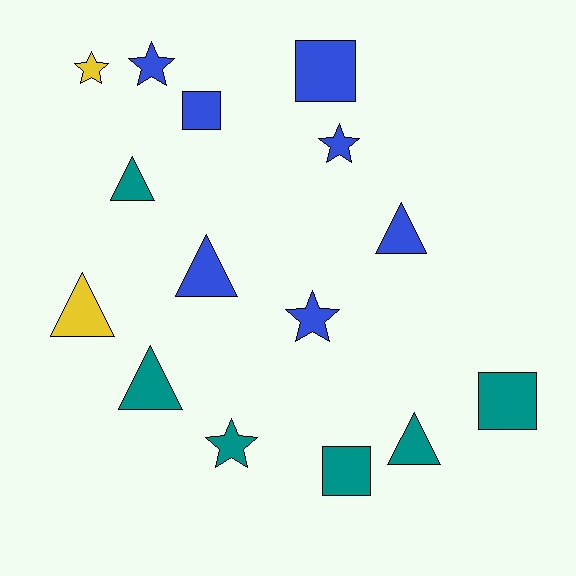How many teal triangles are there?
There are 3 teal triangles.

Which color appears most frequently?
Blue, with 7 objects.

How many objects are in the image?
There are 15 objects.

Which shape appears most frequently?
Triangle, with 6 objects.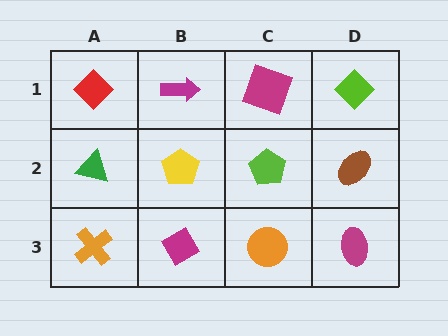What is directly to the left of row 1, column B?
A red diamond.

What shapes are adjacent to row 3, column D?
A brown ellipse (row 2, column D), an orange circle (row 3, column C).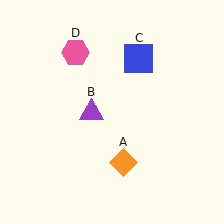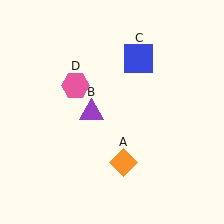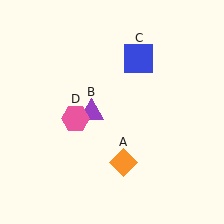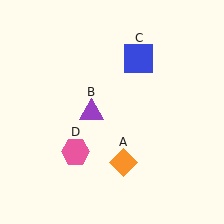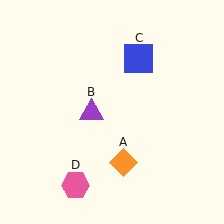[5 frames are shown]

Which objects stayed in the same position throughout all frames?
Orange diamond (object A) and purple triangle (object B) and blue square (object C) remained stationary.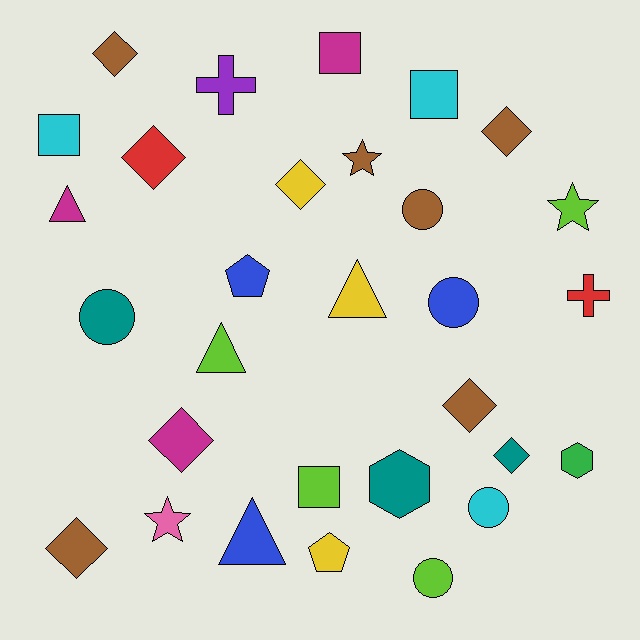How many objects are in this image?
There are 30 objects.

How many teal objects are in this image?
There are 3 teal objects.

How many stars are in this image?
There are 3 stars.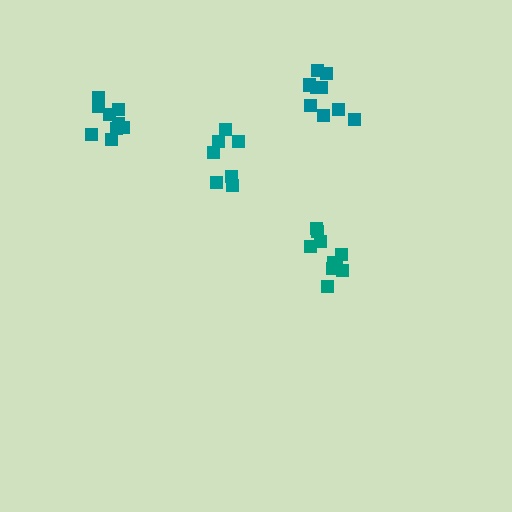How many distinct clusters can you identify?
There are 4 distinct clusters.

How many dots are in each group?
Group 1: 11 dots, Group 2: 9 dots, Group 3: 9 dots, Group 4: 7 dots (36 total).